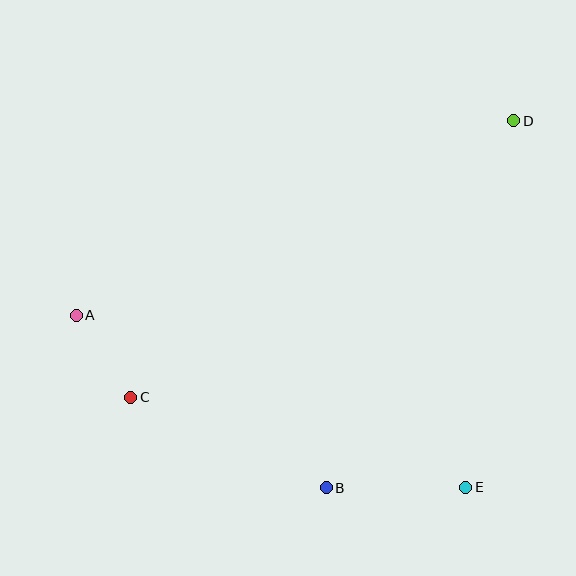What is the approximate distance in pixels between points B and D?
The distance between B and D is approximately 412 pixels.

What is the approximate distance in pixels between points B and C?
The distance between B and C is approximately 216 pixels.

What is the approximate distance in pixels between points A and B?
The distance between A and B is approximately 304 pixels.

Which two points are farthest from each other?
Points A and D are farthest from each other.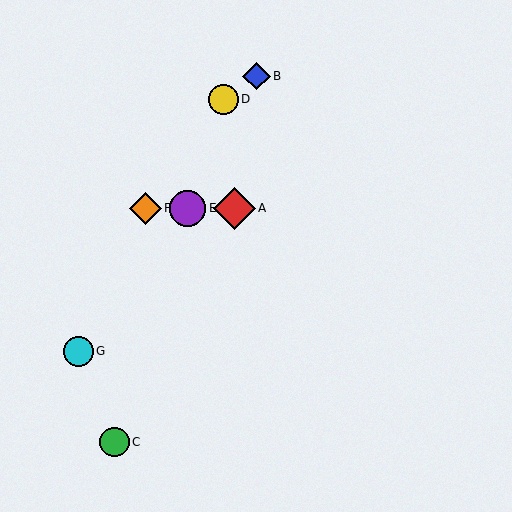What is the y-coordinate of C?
Object C is at y≈442.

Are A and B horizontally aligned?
No, A is at y≈208 and B is at y≈76.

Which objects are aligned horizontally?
Objects A, E, F are aligned horizontally.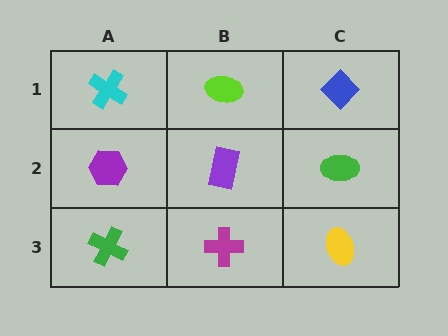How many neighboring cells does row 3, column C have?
2.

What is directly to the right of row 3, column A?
A magenta cross.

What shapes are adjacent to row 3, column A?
A purple hexagon (row 2, column A), a magenta cross (row 3, column B).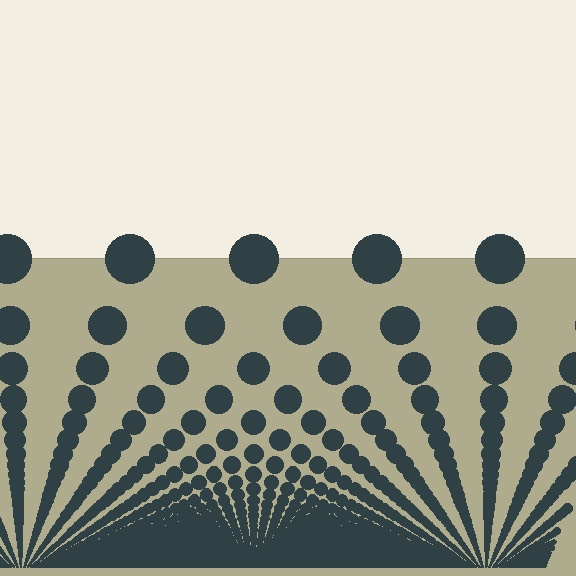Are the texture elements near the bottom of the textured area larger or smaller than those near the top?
Smaller. The gradient is inverted — elements near the bottom are smaller and denser.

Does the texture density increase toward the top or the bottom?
Density increases toward the bottom.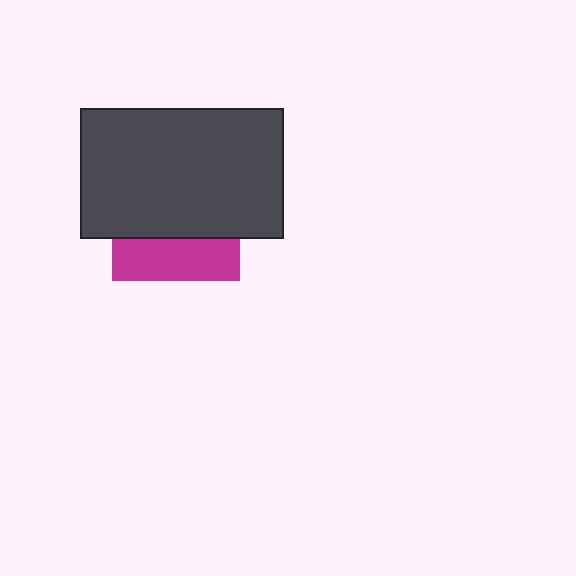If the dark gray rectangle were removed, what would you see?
You would see the complete magenta square.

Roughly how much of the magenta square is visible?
A small part of it is visible (roughly 33%).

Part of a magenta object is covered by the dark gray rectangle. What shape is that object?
It is a square.